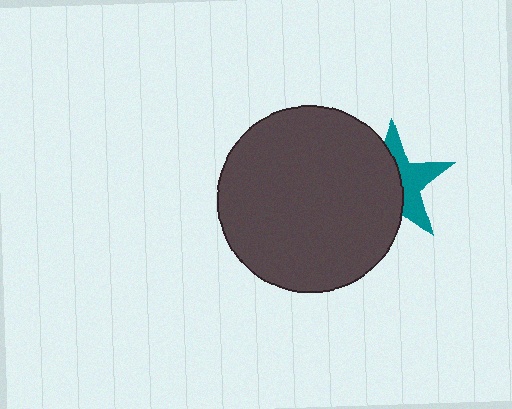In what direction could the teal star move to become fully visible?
The teal star could move right. That would shift it out from behind the dark gray circle entirely.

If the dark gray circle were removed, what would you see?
You would see the complete teal star.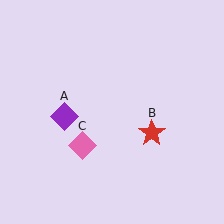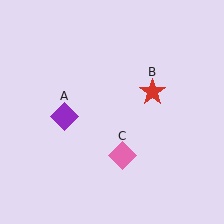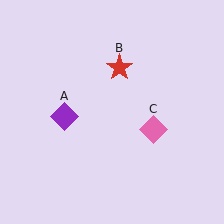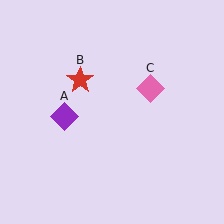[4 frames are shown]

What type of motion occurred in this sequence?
The red star (object B), pink diamond (object C) rotated counterclockwise around the center of the scene.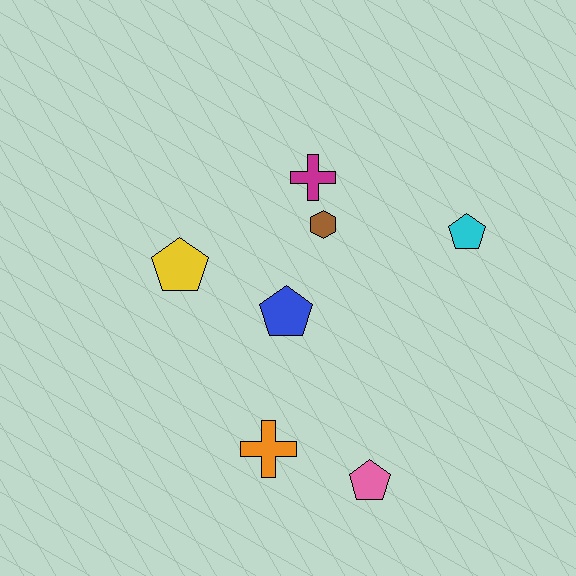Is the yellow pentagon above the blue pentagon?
Yes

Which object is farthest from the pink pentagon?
The magenta cross is farthest from the pink pentagon.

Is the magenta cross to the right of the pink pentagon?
No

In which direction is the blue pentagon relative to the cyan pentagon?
The blue pentagon is to the left of the cyan pentagon.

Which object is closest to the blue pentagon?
The brown hexagon is closest to the blue pentagon.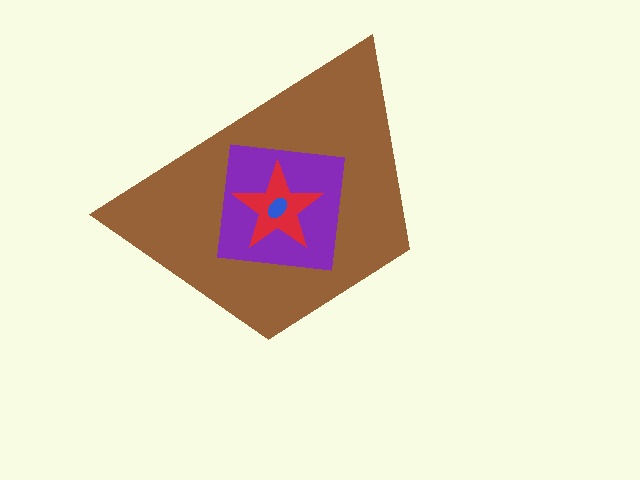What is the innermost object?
The blue ellipse.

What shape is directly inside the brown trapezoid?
The purple square.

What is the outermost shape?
The brown trapezoid.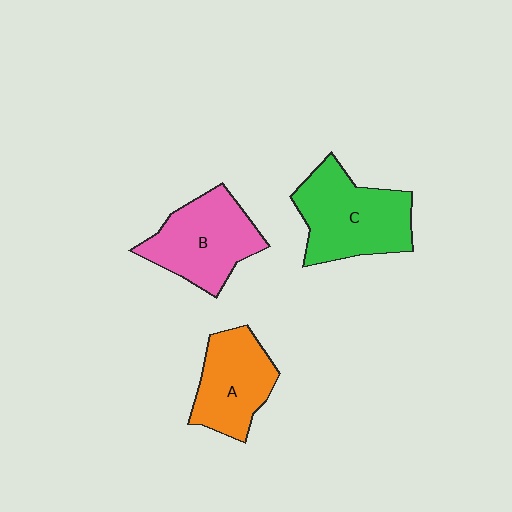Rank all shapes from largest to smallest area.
From largest to smallest: C (green), B (pink), A (orange).